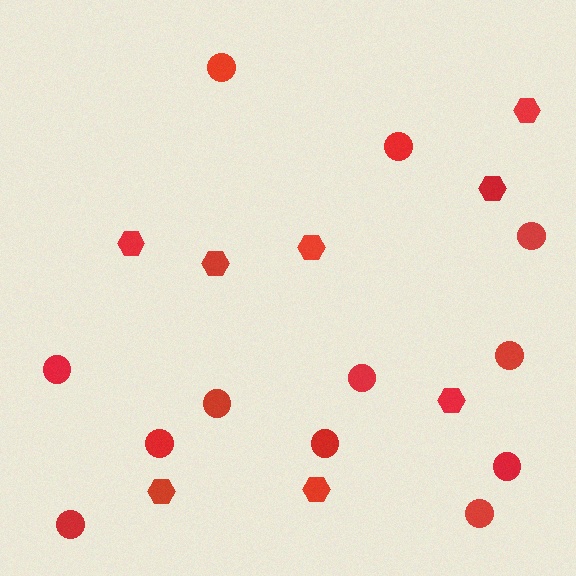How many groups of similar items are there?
There are 2 groups: one group of hexagons (8) and one group of circles (12).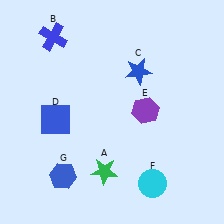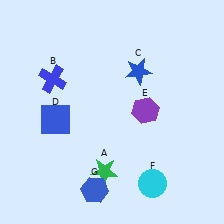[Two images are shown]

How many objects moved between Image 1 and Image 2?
2 objects moved between the two images.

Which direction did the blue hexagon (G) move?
The blue hexagon (G) moved right.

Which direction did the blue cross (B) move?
The blue cross (B) moved down.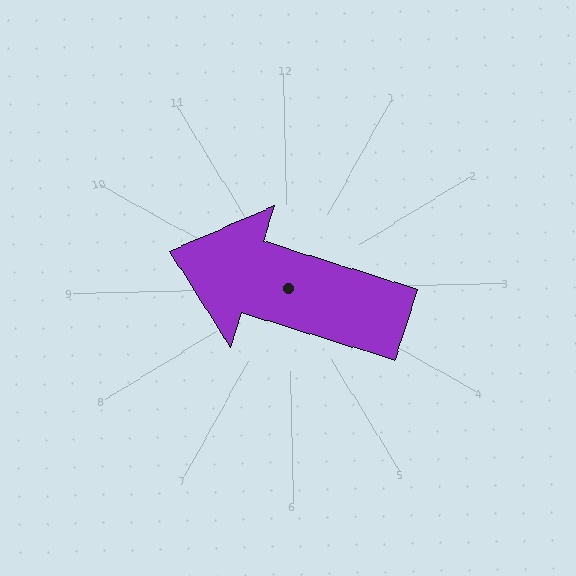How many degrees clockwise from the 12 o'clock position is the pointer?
Approximately 289 degrees.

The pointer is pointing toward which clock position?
Roughly 10 o'clock.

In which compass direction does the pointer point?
West.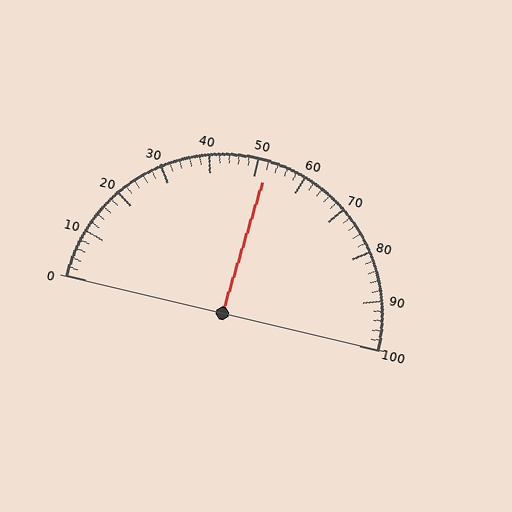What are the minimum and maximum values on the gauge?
The gauge ranges from 0 to 100.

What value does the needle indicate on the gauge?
The needle indicates approximately 52.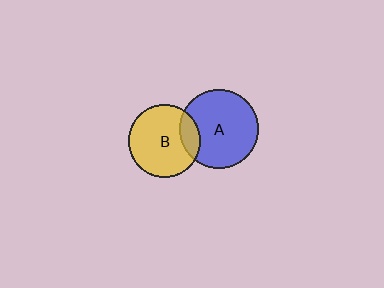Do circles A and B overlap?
Yes.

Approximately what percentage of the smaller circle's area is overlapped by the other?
Approximately 20%.